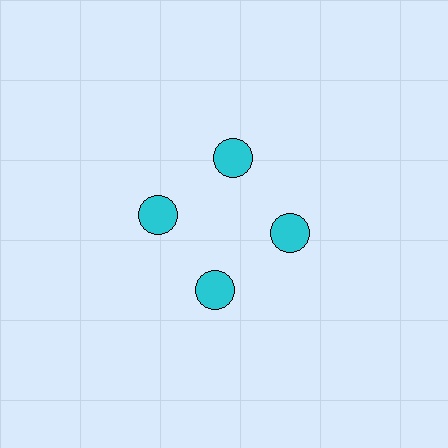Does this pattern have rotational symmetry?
Yes, this pattern has 4-fold rotational symmetry. It looks the same after rotating 90 degrees around the center.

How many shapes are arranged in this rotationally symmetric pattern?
There are 4 shapes, arranged in 4 groups of 1.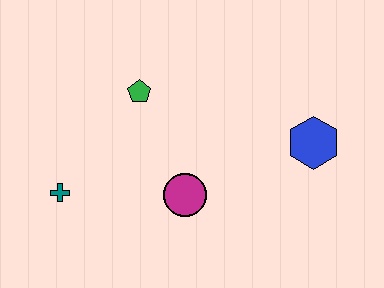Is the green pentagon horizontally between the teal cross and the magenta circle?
Yes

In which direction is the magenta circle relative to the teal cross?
The magenta circle is to the right of the teal cross.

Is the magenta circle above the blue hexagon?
No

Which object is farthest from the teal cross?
The blue hexagon is farthest from the teal cross.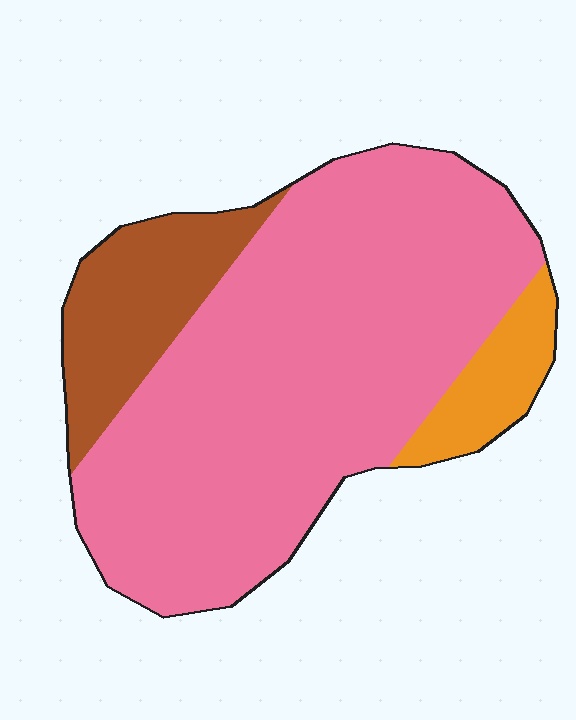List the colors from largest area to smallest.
From largest to smallest: pink, brown, orange.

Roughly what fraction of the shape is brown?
Brown covers about 15% of the shape.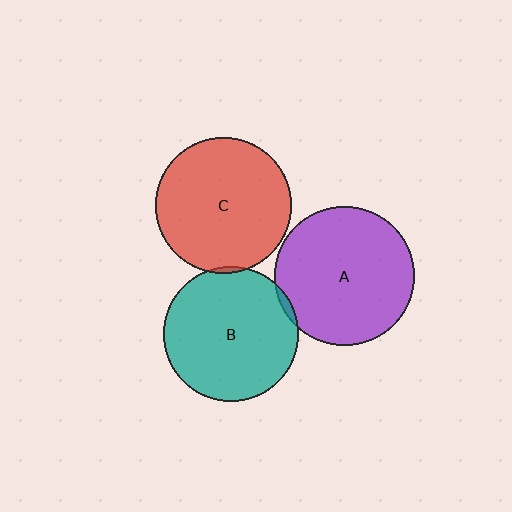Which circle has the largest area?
Circle A (purple).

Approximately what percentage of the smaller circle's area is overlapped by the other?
Approximately 5%.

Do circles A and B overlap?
Yes.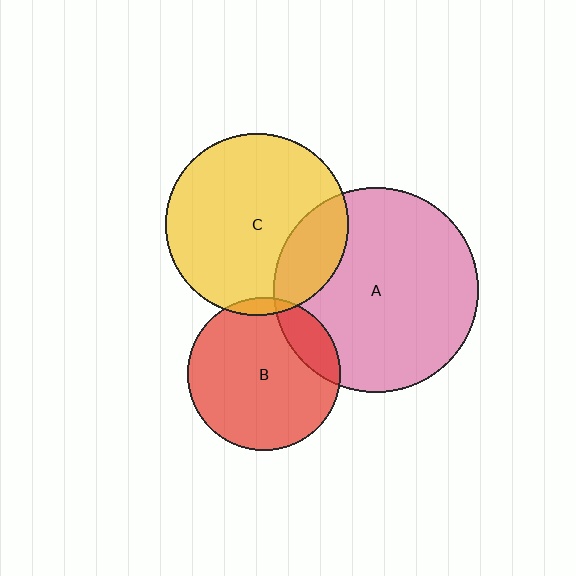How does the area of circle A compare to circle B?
Approximately 1.8 times.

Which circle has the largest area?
Circle A (pink).